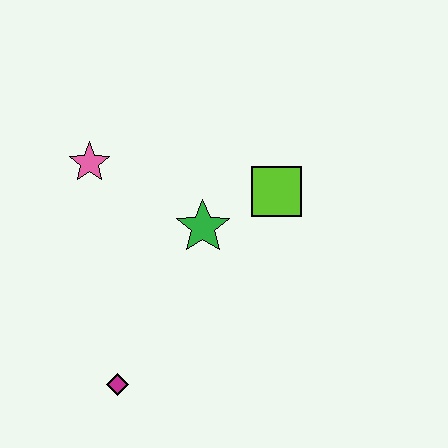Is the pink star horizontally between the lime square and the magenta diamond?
No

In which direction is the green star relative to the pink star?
The green star is to the right of the pink star.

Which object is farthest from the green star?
The magenta diamond is farthest from the green star.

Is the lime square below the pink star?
Yes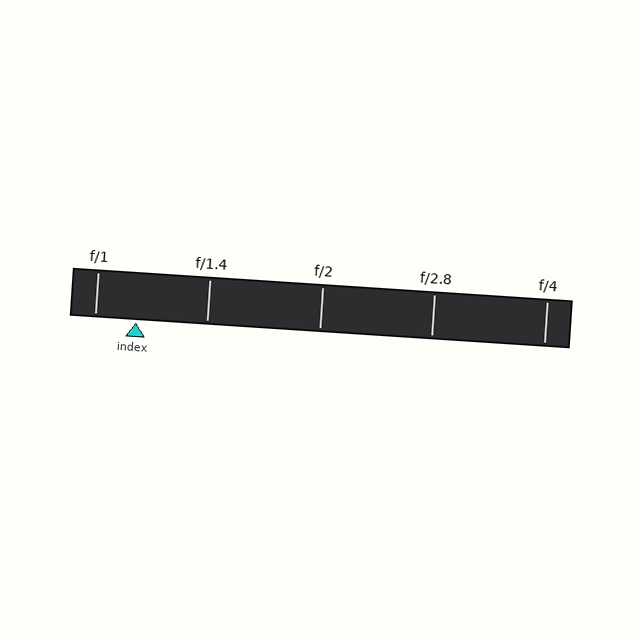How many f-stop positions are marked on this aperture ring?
There are 5 f-stop positions marked.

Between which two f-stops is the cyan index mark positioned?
The index mark is between f/1 and f/1.4.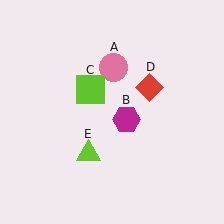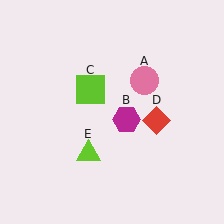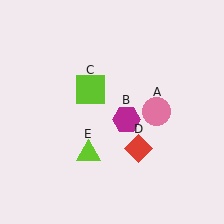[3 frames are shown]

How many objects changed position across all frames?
2 objects changed position: pink circle (object A), red diamond (object D).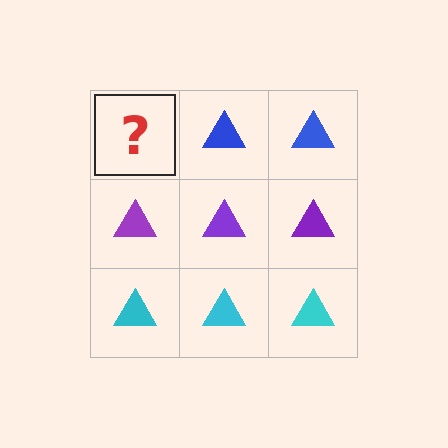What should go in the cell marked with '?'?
The missing cell should contain a blue triangle.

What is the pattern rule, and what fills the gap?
The rule is that each row has a consistent color. The gap should be filled with a blue triangle.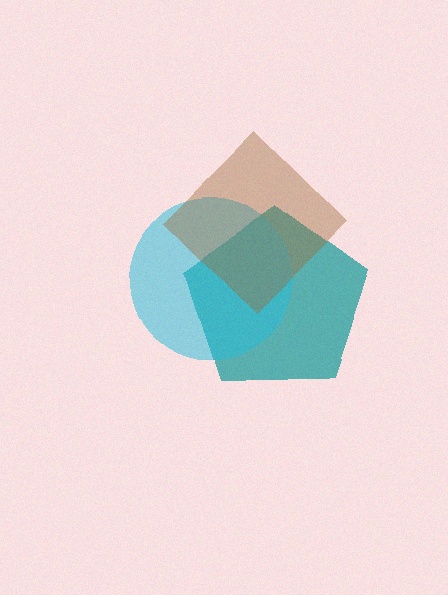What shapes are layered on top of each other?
The layered shapes are: a teal pentagon, a cyan circle, a brown diamond.